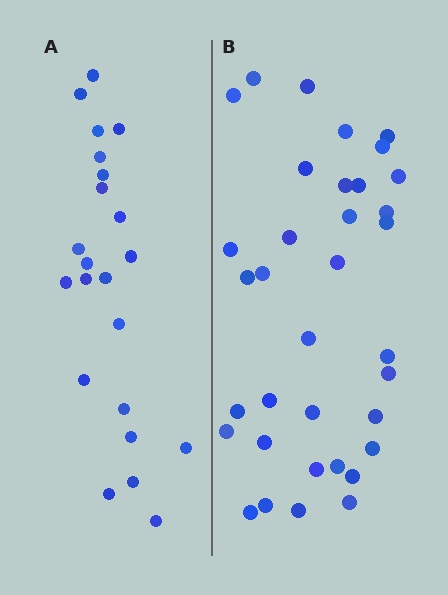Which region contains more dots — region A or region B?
Region B (the right region) has more dots.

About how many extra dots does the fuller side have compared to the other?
Region B has approximately 15 more dots than region A.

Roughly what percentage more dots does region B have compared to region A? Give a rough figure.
About 60% more.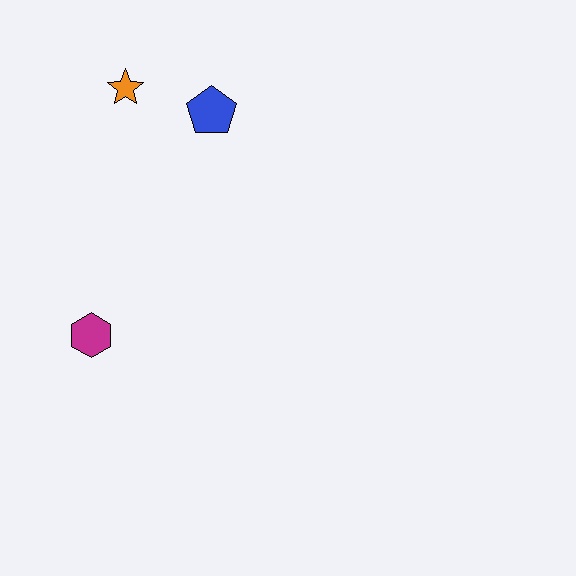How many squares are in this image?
There are no squares.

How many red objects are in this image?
There are no red objects.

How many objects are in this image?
There are 3 objects.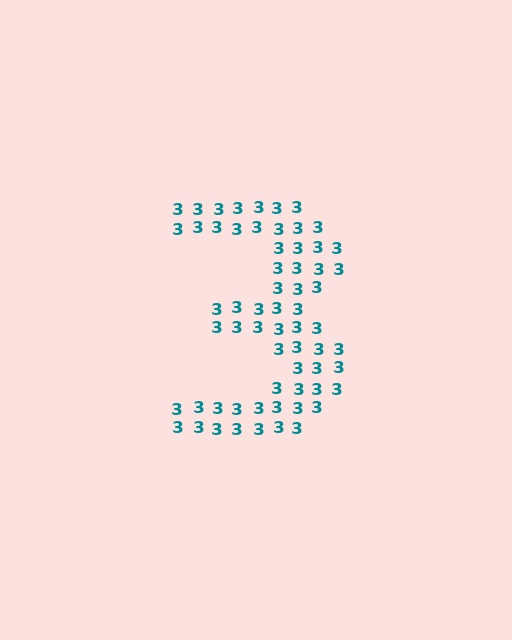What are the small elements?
The small elements are digit 3's.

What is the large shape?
The large shape is the digit 3.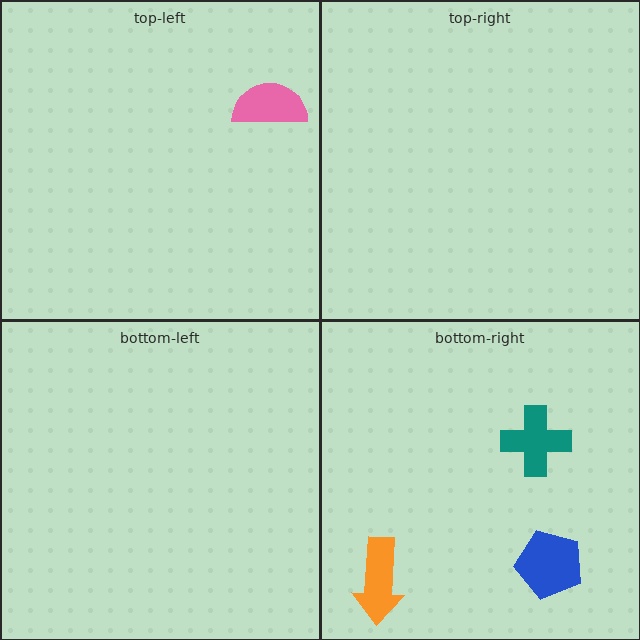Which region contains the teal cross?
The bottom-right region.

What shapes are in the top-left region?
The pink semicircle.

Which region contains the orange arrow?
The bottom-right region.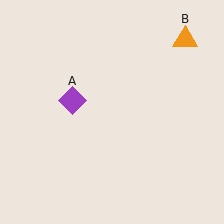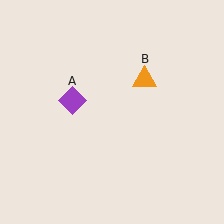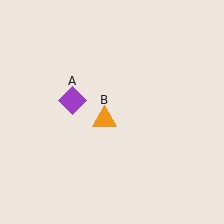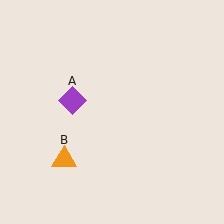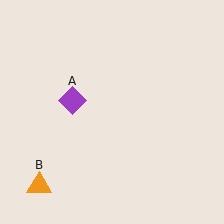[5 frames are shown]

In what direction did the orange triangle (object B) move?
The orange triangle (object B) moved down and to the left.